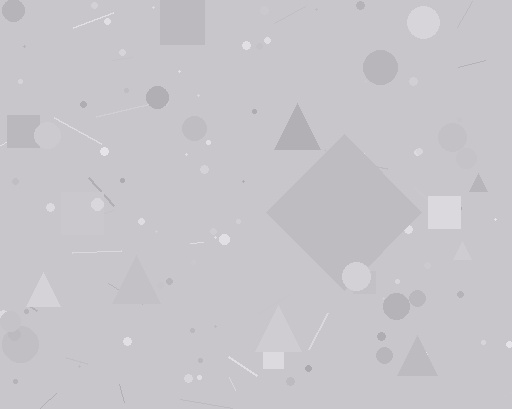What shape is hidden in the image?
A diamond is hidden in the image.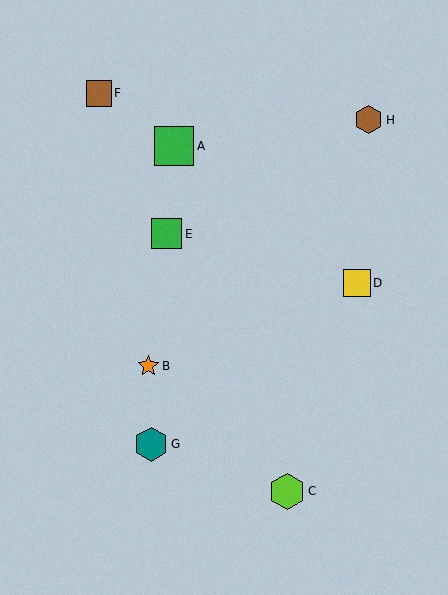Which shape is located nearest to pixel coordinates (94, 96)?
The brown square (labeled F) at (99, 93) is nearest to that location.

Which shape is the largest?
The green square (labeled A) is the largest.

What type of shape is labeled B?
Shape B is an orange star.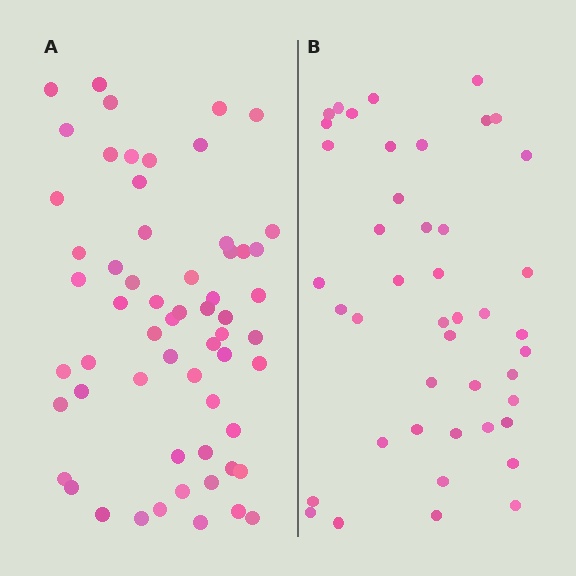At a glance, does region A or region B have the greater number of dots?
Region A (the left region) has more dots.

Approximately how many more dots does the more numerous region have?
Region A has approximately 15 more dots than region B.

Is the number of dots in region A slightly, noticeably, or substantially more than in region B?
Region A has noticeably more, but not dramatically so. The ratio is roughly 1.4 to 1.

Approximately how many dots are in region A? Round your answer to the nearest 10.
About 60 dots.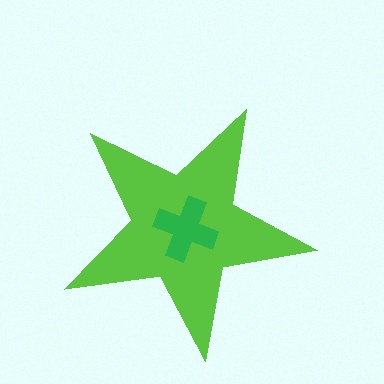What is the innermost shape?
The green cross.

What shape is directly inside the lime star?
The green cross.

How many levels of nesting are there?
2.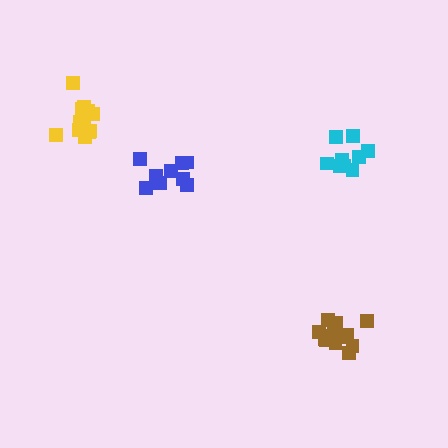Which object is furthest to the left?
The yellow cluster is leftmost.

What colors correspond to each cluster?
The clusters are colored: blue, cyan, brown, yellow.